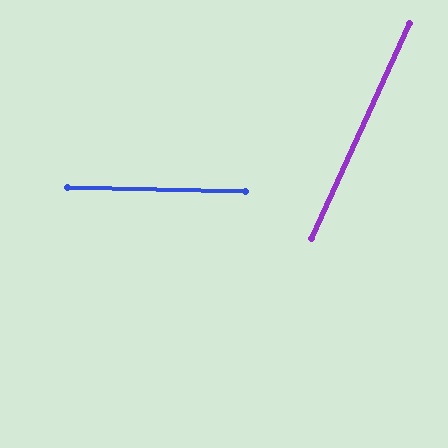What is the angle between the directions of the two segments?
Approximately 67 degrees.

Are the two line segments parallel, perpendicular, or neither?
Neither parallel nor perpendicular — they differ by about 67°.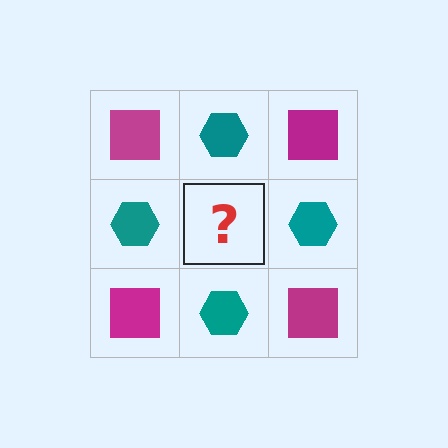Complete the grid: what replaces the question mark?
The question mark should be replaced with a magenta square.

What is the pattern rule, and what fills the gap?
The rule is that it alternates magenta square and teal hexagon in a checkerboard pattern. The gap should be filled with a magenta square.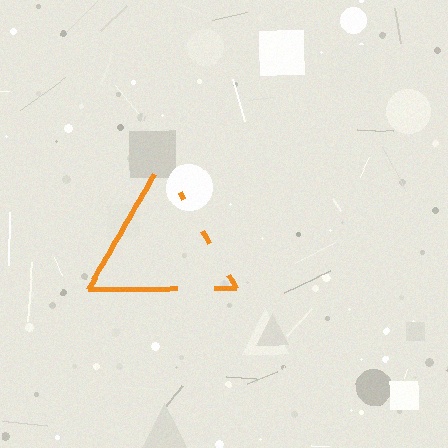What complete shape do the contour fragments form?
The contour fragments form a triangle.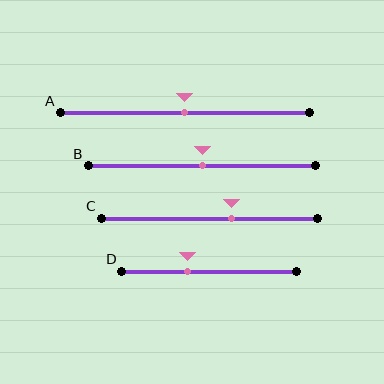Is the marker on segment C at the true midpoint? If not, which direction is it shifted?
No, the marker on segment C is shifted to the right by about 10% of the segment length.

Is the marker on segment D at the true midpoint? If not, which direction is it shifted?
No, the marker on segment D is shifted to the left by about 12% of the segment length.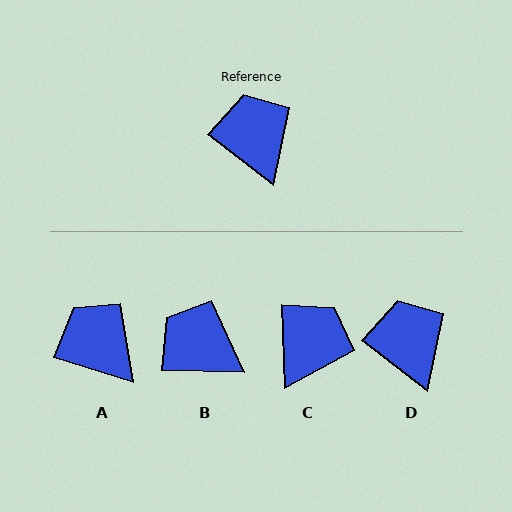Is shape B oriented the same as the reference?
No, it is off by about 36 degrees.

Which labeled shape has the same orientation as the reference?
D.